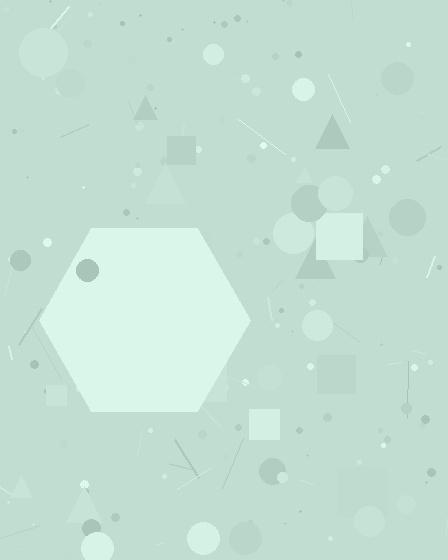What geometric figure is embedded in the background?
A hexagon is embedded in the background.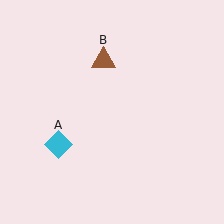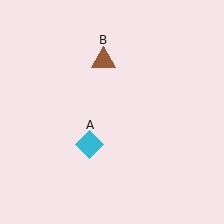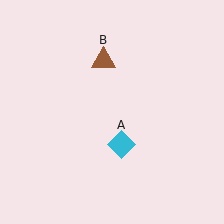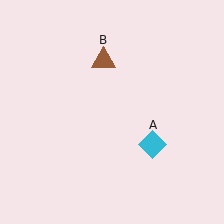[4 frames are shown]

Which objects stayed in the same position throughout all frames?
Brown triangle (object B) remained stationary.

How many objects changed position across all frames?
1 object changed position: cyan diamond (object A).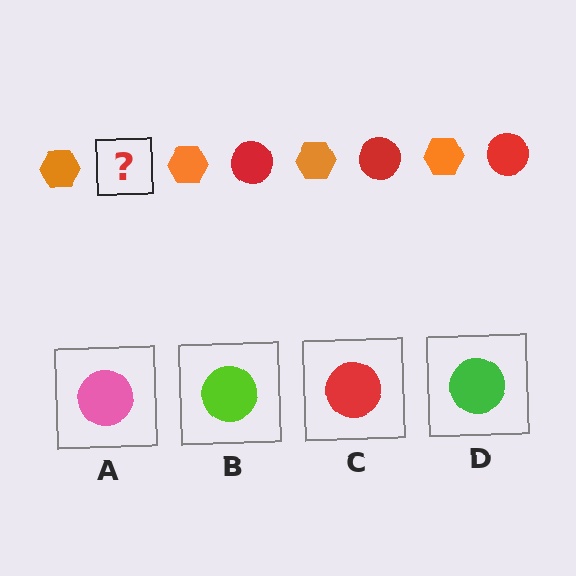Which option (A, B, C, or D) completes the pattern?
C.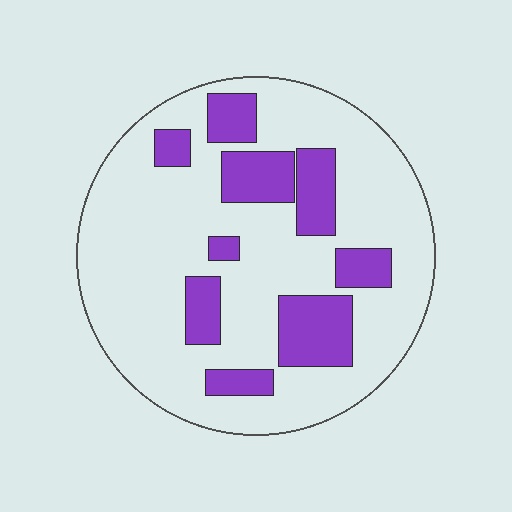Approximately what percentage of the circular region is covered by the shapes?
Approximately 25%.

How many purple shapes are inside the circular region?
9.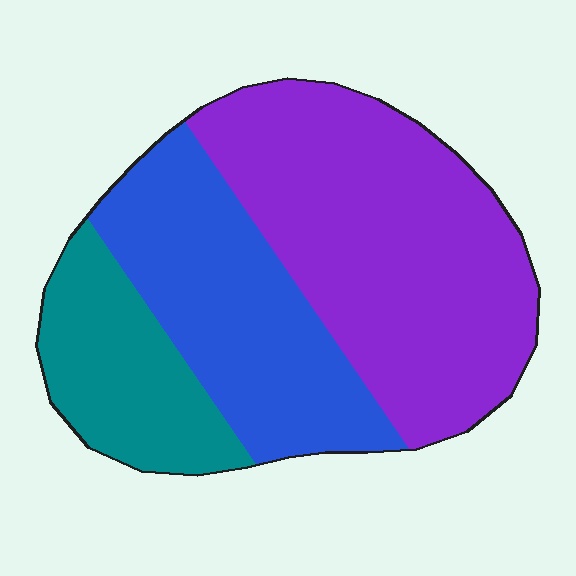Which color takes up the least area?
Teal, at roughly 20%.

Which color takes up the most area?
Purple, at roughly 50%.